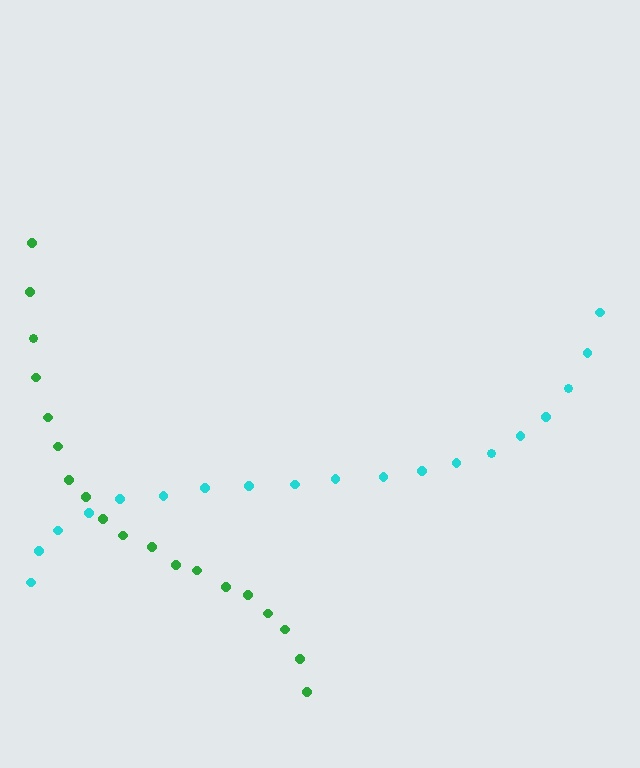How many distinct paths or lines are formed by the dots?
There are 2 distinct paths.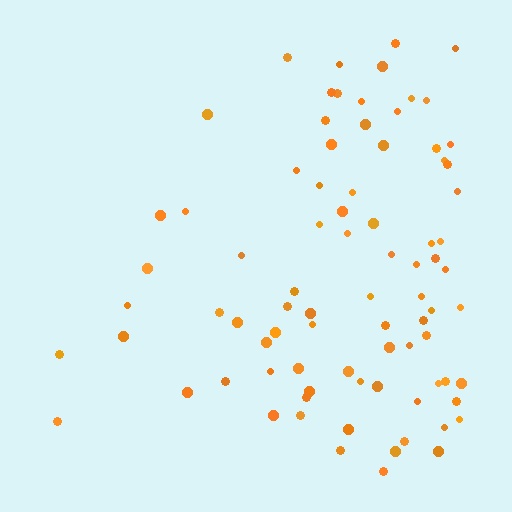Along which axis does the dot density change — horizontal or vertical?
Horizontal.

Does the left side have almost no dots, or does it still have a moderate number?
Still a moderate number, just noticeably fewer than the right.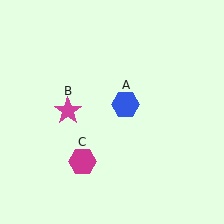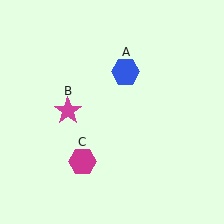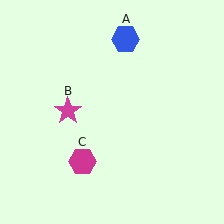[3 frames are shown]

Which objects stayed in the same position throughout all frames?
Magenta star (object B) and magenta hexagon (object C) remained stationary.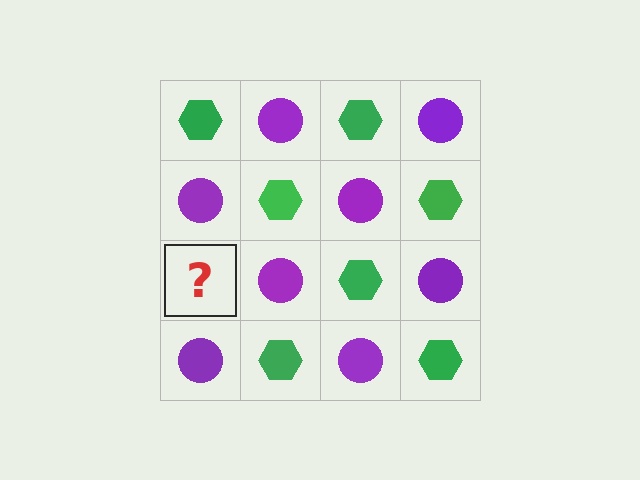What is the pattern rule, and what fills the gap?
The rule is that it alternates green hexagon and purple circle in a checkerboard pattern. The gap should be filled with a green hexagon.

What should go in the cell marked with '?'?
The missing cell should contain a green hexagon.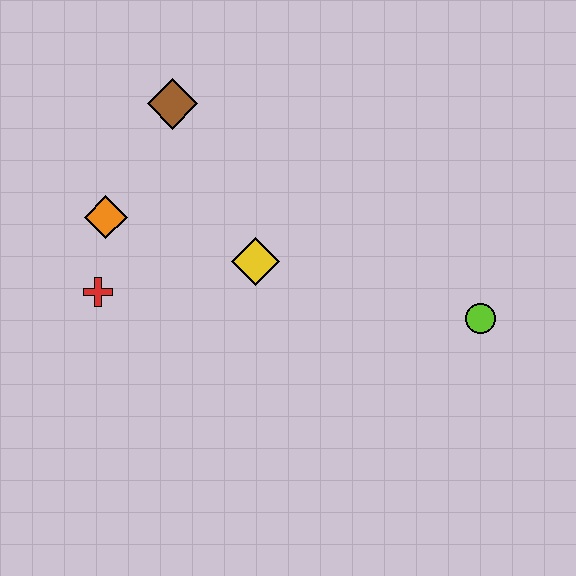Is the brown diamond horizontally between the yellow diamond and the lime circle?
No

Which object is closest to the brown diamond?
The orange diamond is closest to the brown diamond.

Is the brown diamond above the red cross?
Yes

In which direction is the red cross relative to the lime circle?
The red cross is to the left of the lime circle.